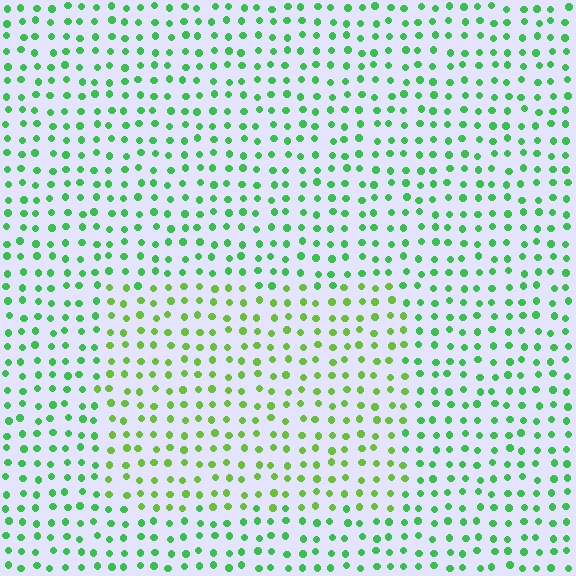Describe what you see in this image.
The image is filled with small green elements in a uniform arrangement. A rectangle-shaped region is visible where the elements are tinted to a slightly different hue, forming a subtle color boundary.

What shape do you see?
I see a rectangle.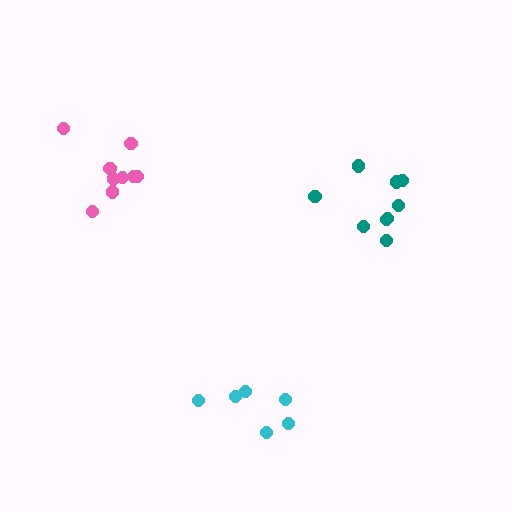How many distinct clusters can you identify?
There are 3 distinct clusters.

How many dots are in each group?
Group 1: 6 dots, Group 2: 9 dots, Group 3: 10 dots (25 total).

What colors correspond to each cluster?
The clusters are colored: cyan, teal, pink.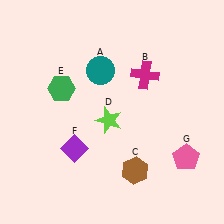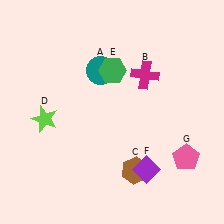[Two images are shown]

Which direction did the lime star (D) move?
The lime star (D) moved left.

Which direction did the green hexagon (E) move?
The green hexagon (E) moved right.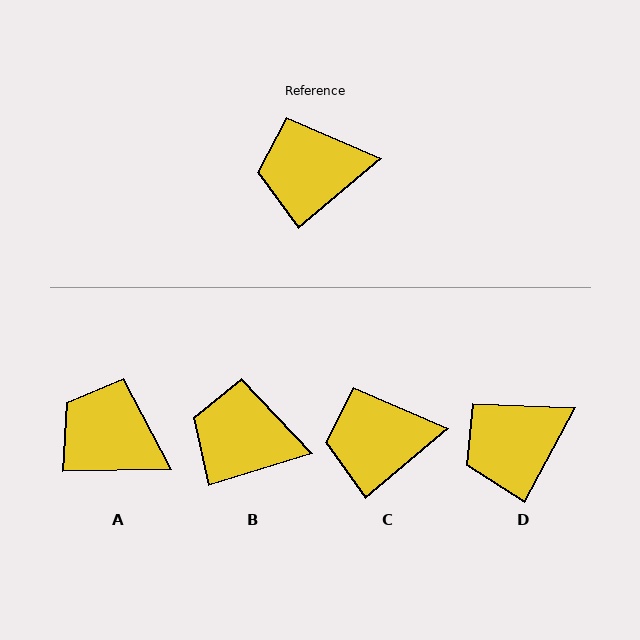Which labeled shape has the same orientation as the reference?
C.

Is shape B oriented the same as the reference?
No, it is off by about 23 degrees.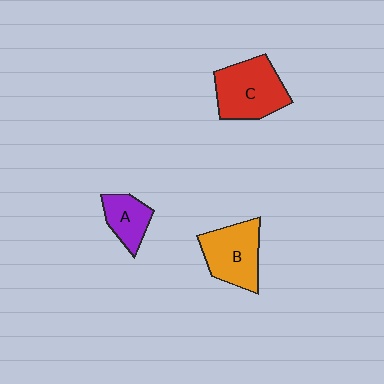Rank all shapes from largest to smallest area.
From largest to smallest: C (red), B (orange), A (purple).